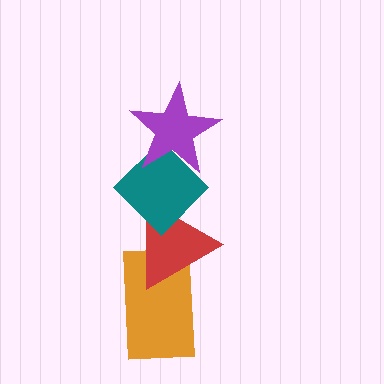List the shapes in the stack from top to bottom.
From top to bottom: the purple star, the teal diamond, the red triangle, the orange rectangle.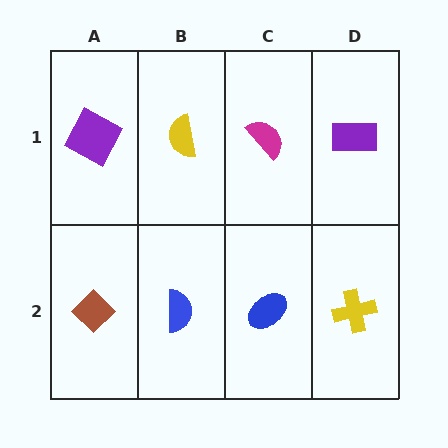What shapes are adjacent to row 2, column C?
A magenta semicircle (row 1, column C), a blue semicircle (row 2, column B), a yellow cross (row 2, column D).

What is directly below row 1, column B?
A blue semicircle.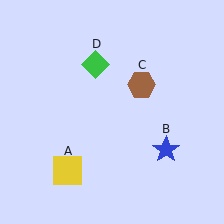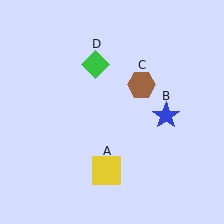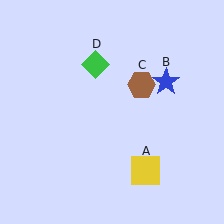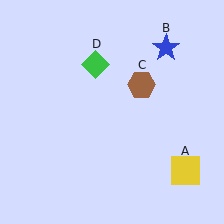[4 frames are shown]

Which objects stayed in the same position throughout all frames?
Brown hexagon (object C) and green diamond (object D) remained stationary.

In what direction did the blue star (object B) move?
The blue star (object B) moved up.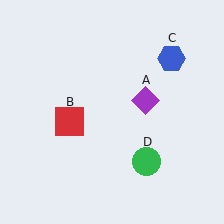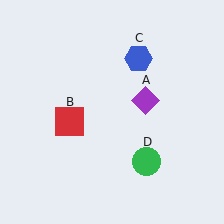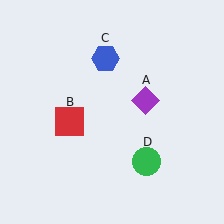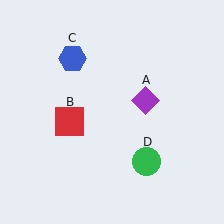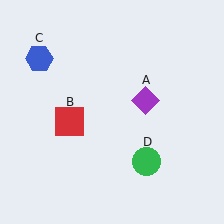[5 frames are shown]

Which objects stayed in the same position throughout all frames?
Purple diamond (object A) and red square (object B) and green circle (object D) remained stationary.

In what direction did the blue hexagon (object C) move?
The blue hexagon (object C) moved left.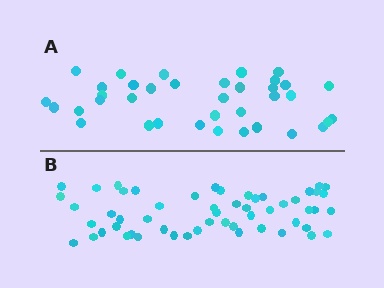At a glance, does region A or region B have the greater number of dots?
Region B (the bottom region) has more dots.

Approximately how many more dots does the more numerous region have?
Region B has approximately 20 more dots than region A.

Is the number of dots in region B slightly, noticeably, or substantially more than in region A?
Region B has substantially more. The ratio is roughly 1.5 to 1.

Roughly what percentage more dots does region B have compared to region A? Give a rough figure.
About 50% more.